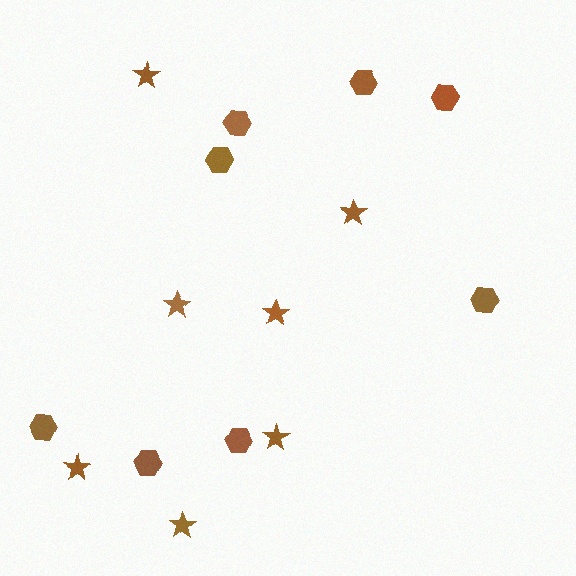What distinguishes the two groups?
There are 2 groups: one group of stars (7) and one group of hexagons (8).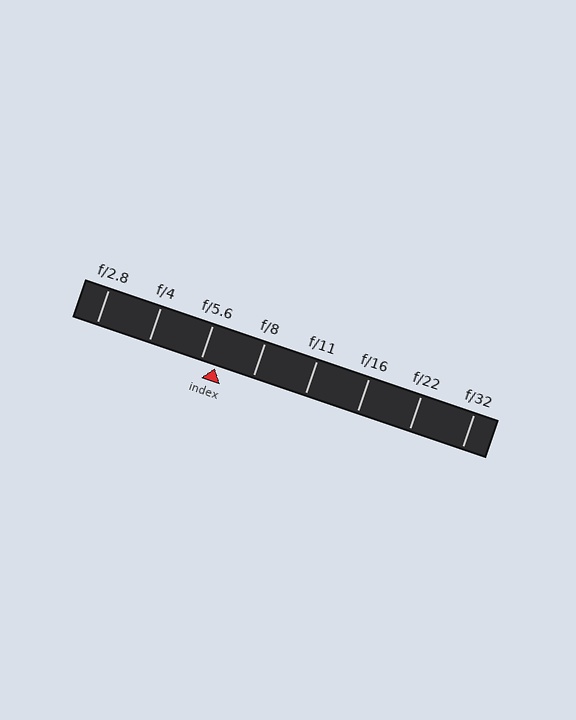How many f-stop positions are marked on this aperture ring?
There are 8 f-stop positions marked.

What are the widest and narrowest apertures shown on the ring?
The widest aperture shown is f/2.8 and the narrowest is f/32.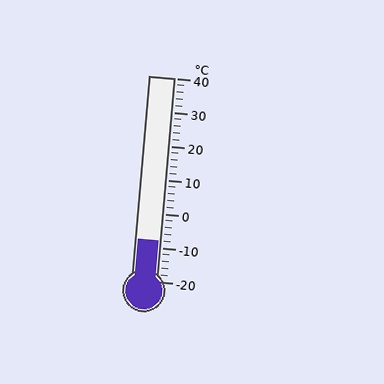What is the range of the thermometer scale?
The thermometer scale ranges from -20°C to 40°C.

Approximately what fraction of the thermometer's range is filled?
The thermometer is filled to approximately 20% of its range.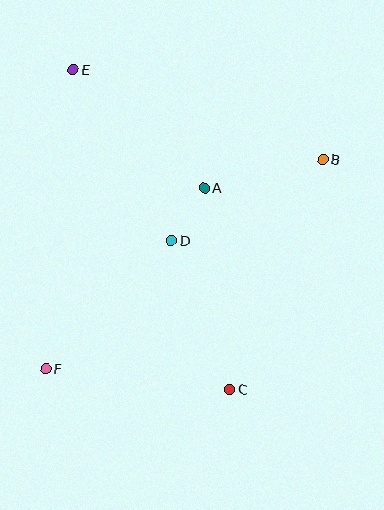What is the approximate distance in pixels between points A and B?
The distance between A and B is approximately 122 pixels.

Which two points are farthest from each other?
Points C and E are farthest from each other.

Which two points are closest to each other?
Points A and D are closest to each other.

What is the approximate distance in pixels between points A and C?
The distance between A and C is approximately 203 pixels.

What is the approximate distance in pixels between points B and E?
The distance between B and E is approximately 265 pixels.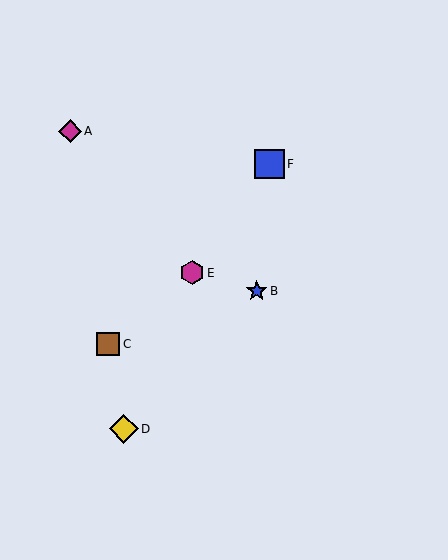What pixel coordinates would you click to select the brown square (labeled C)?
Click at (108, 344) to select the brown square C.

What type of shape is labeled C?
Shape C is a brown square.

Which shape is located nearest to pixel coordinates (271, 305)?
The blue star (labeled B) at (257, 291) is nearest to that location.